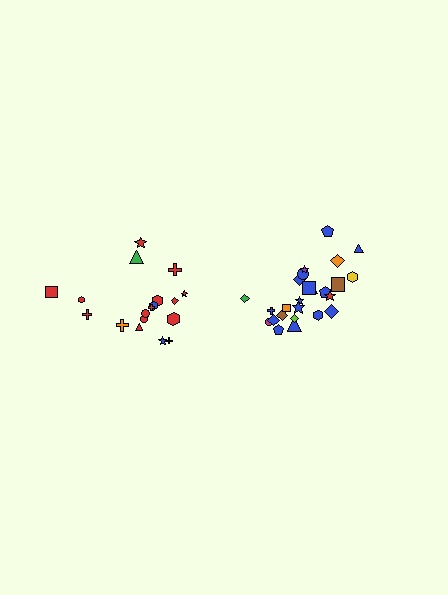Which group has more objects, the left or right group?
The right group.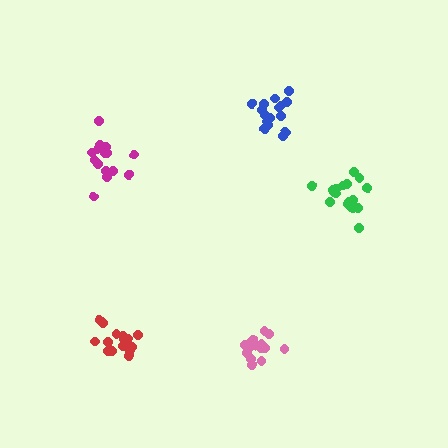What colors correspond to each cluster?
The clusters are colored: pink, red, magenta, green, blue.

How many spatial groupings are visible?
There are 5 spatial groupings.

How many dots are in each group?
Group 1: 15 dots, Group 2: 19 dots, Group 3: 15 dots, Group 4: 19 dots, Group 5: 18 dots (86 total).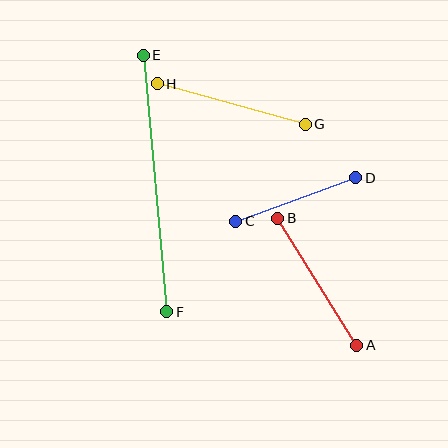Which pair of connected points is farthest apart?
Points E and F are farthest apart.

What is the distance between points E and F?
The distance is approximately 257 pixels.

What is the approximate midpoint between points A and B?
The midpoint is at approximately (317, 282) pixels.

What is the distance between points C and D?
The distance is approximately 128 pixels.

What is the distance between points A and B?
The distance is approximately 150 pixels.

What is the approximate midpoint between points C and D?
The midpoint is at approximately (296, 199) pixels.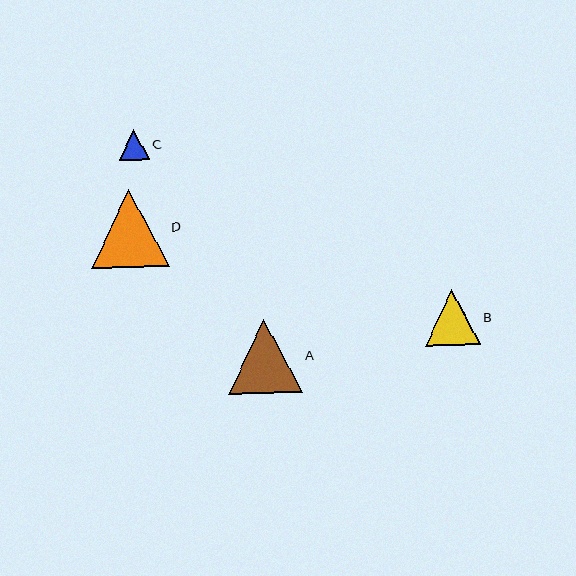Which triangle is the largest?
Triangle D is the largest with a size of approximately 78 pixels.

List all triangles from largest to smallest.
From largest to smallest: D, A, B, C.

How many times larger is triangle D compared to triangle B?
Triangle D is approximately 1.4 times the size of triangle B.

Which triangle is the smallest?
Triangle C is the smallest with a size of approximately 31 pixels.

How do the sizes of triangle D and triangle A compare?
Triangle D and triangle A are approximately the same size.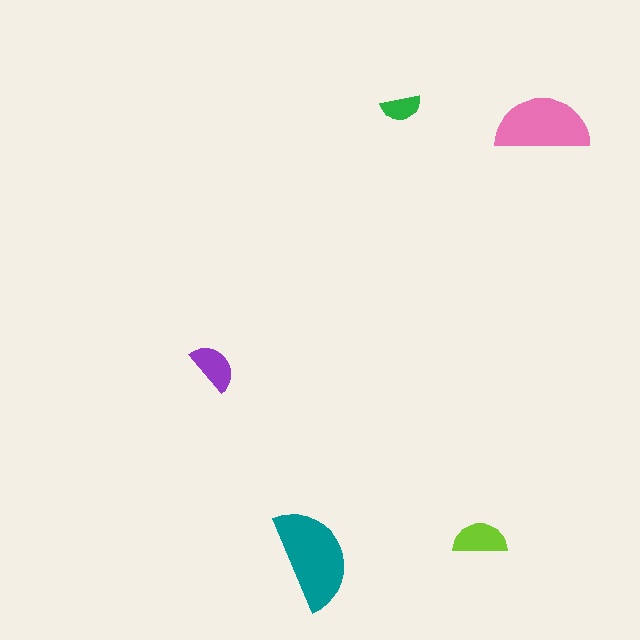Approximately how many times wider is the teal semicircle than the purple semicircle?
About 2 times wider.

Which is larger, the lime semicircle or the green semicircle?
The lime one.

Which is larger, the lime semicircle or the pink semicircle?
The pink one.